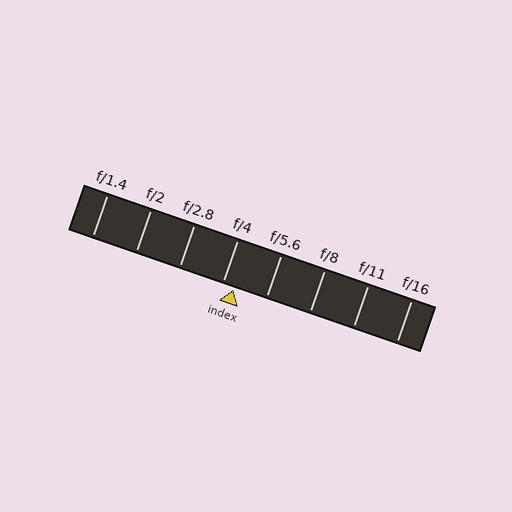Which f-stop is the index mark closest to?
The index mark is closest to f/4.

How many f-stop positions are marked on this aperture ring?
There are 8 f-stop positions marked.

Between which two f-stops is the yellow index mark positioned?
The index mark is between f/4 and f/5.6.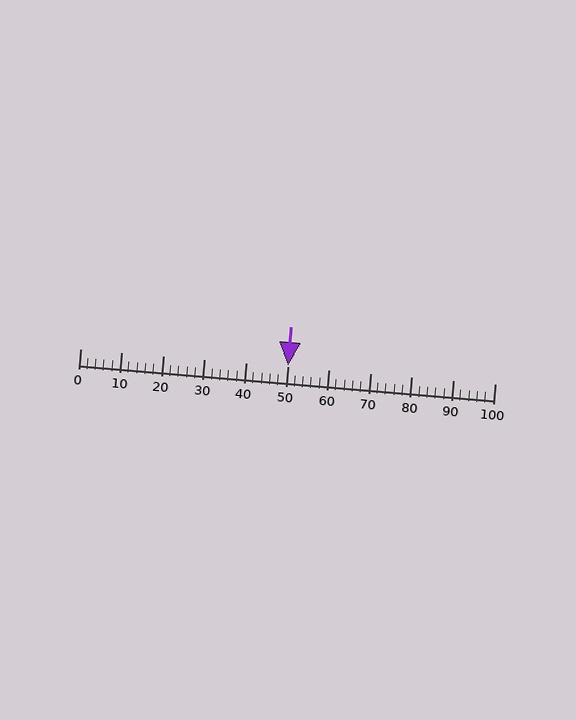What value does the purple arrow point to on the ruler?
The purple arrow points to approximately 50.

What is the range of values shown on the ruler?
The ruler shows values from 0 to 100.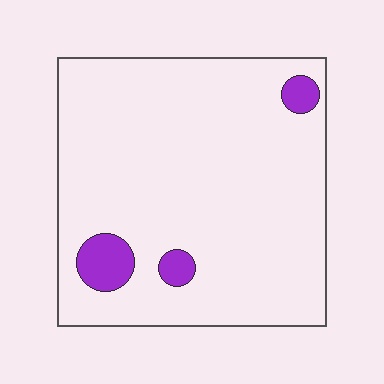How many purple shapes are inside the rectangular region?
3.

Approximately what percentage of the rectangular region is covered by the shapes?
Approximately 5%.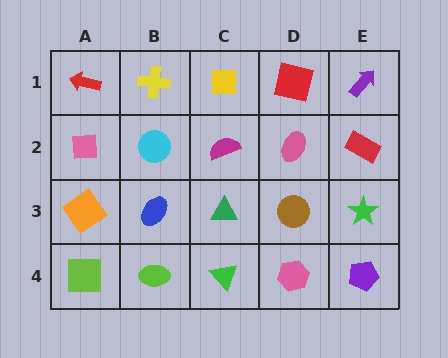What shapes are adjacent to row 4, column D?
A brown circle (row 3, column D), a green triangle (row 4, column C), a purple pentagon (row 4, column E).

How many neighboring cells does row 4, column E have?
2.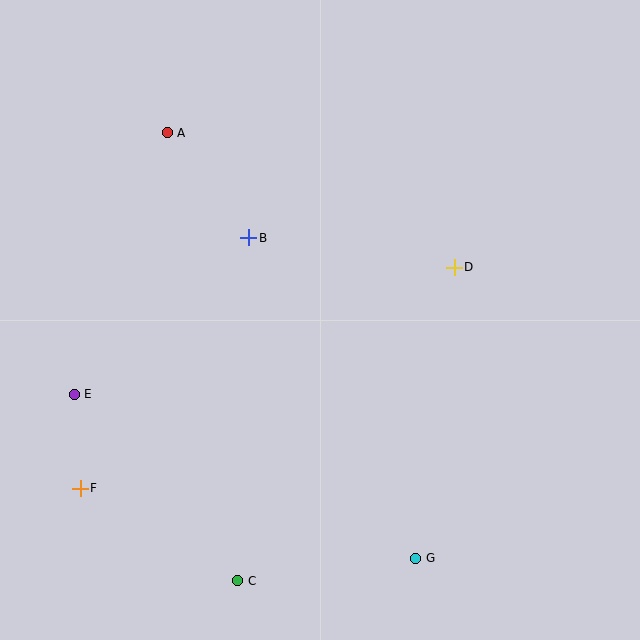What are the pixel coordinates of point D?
Point D is at (454, 267).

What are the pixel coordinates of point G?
Point G is at (416, 558).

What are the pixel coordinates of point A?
Point A is at (167, 133).